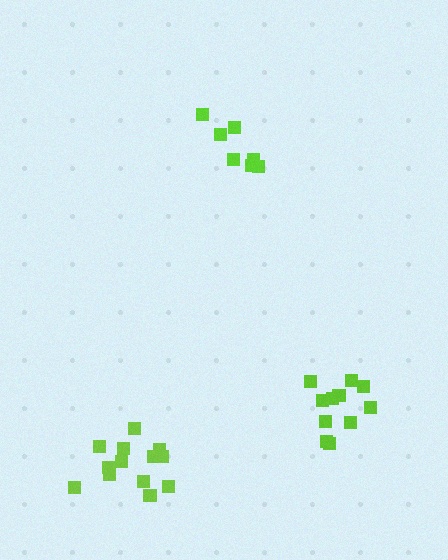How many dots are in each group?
Group 1: 13 dots, Group 2: 11 dots, Group 3: 7 dots (31 total).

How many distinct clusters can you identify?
There are 3 distinct clusters.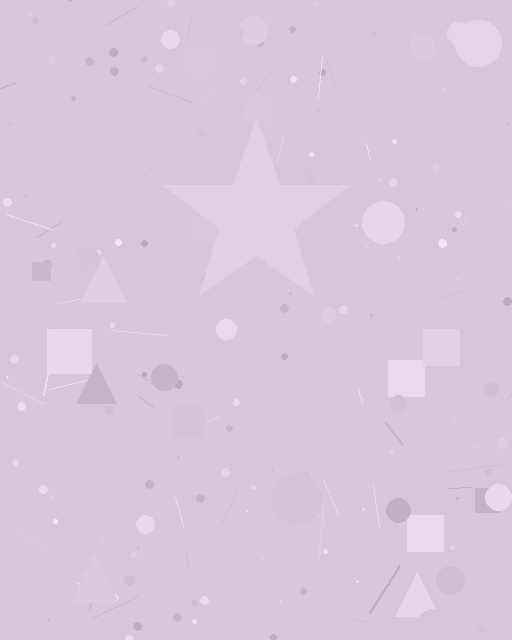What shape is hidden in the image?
A star is hidden in the image.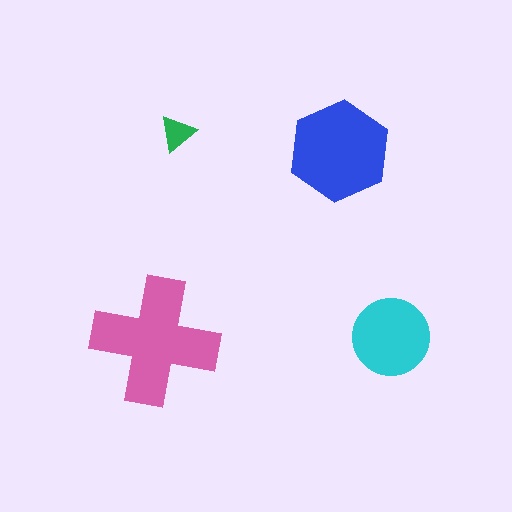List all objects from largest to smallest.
The pink cross, the blue hexagon, the cyan circle, the green triangle.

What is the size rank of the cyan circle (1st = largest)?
3rd.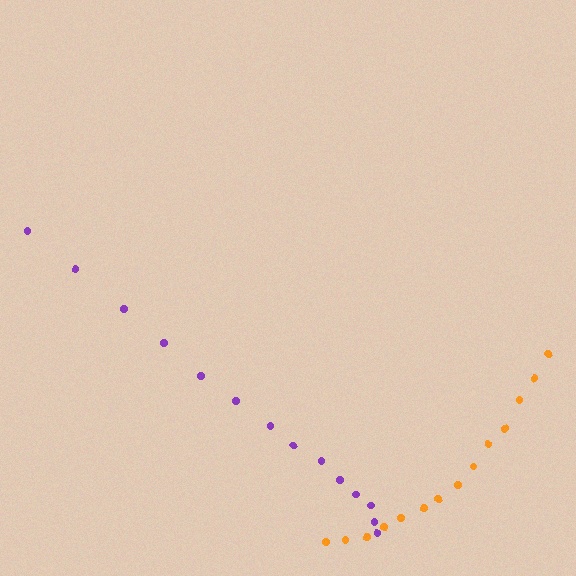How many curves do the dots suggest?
There are 2 distinct paths.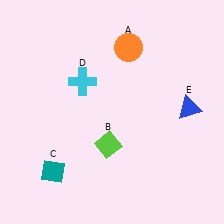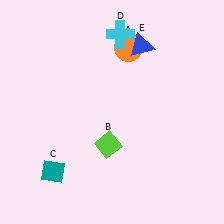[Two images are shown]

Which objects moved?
The objects that moved are: the cyan cross (D), the blue triangle (E).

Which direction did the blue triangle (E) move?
The blue triangle (E) moved up.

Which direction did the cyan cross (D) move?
The cyan cross (D) moved up.